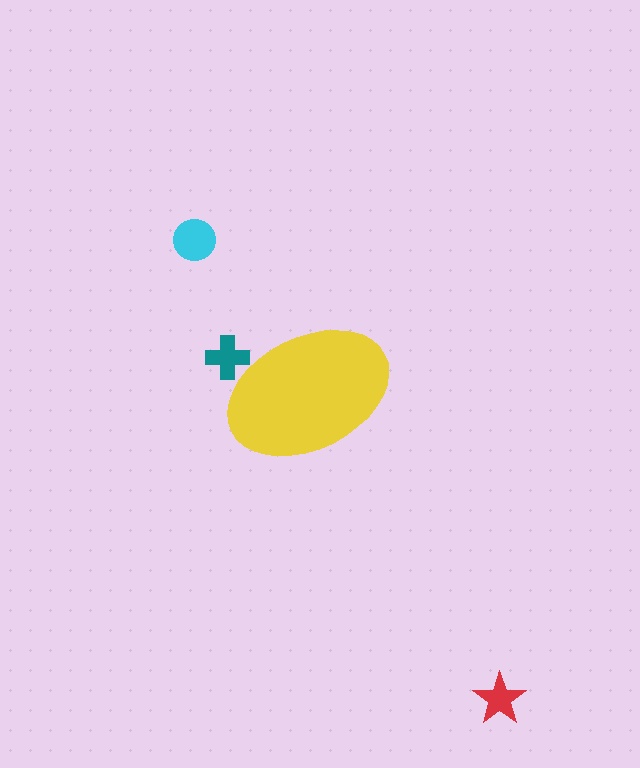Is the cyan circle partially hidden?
No, the cyan circle is fully visible.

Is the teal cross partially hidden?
Yes, the teal cross is partially hidden behind the yellow ellipse.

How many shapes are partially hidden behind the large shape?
1 shape is partially hidden.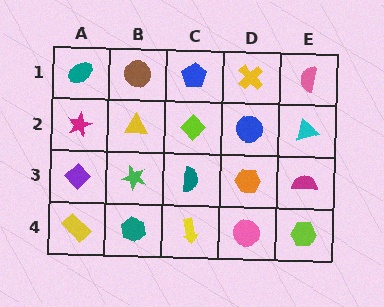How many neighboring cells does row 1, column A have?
2.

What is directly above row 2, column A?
A teal ellipse.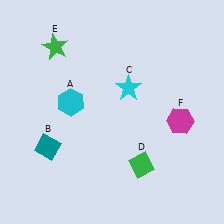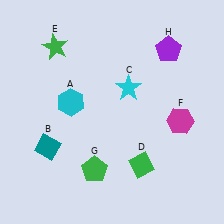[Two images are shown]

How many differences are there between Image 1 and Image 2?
There are 2 differences between the two images.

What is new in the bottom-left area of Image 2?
A green pentagon (G) was added in the bottom-left area of Image 2.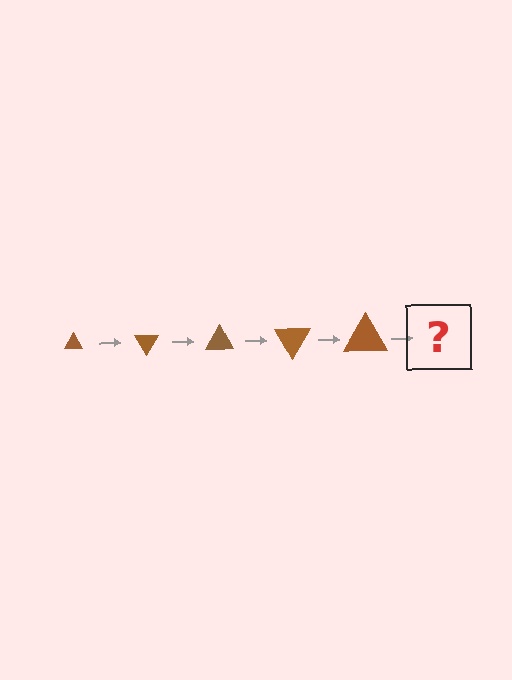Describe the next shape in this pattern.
It should be a triangle, larger than the previous one and rotated 300 degrees from the start.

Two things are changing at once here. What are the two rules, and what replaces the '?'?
The two rules are that the triangle grows larger each step and it rotates 60 degrees each step. The '?' should be a triangle, larger than the previous one and rotated 300 degrees from the start.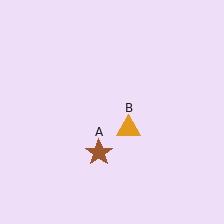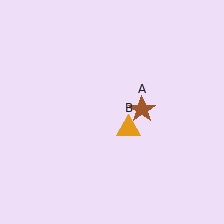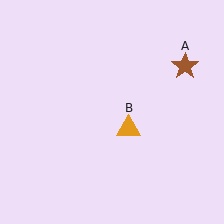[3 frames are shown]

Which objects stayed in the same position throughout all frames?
Orange triangle (object B) remained stationary.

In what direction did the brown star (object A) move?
The brown star (object A) moved up and to the right.